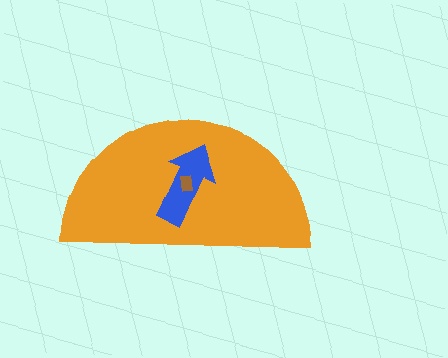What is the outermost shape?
The orange semicircle.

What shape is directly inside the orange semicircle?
The blue arrow.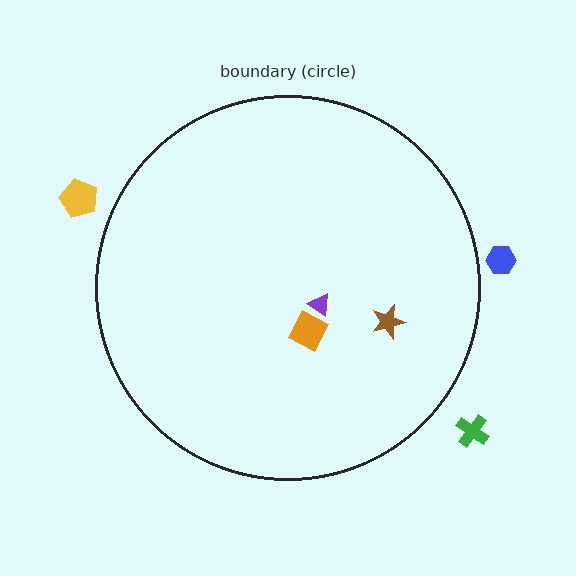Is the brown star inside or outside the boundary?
Inside.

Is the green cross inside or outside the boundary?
Outside.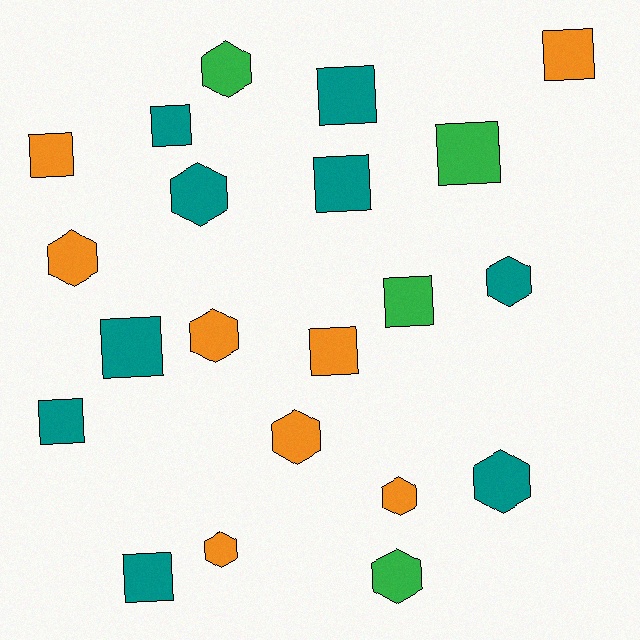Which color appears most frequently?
Teal, with 9 objects.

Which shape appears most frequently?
Square, with 11 objects.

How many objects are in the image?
There are 21 objects.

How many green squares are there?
There are 2 green squares.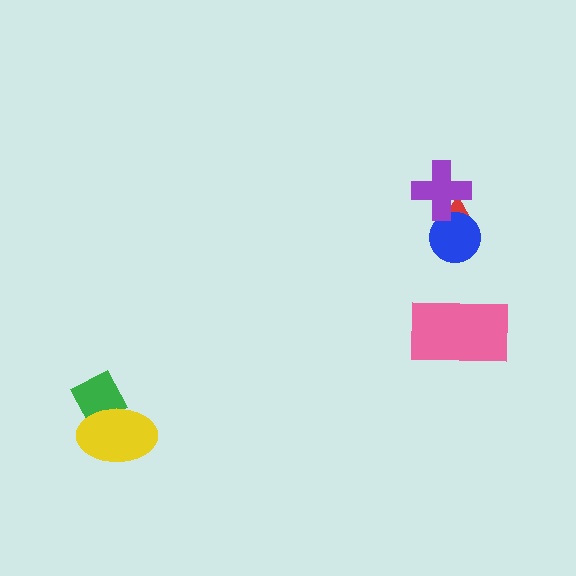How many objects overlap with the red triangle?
2 objects overlap with the red triangle.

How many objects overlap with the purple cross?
2 objects overlap with the purple cross.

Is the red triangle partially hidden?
Yes, it is partially covered by another shape.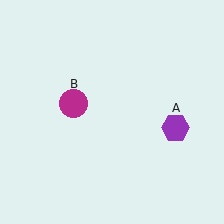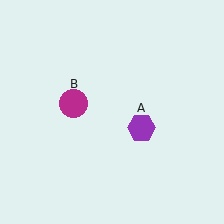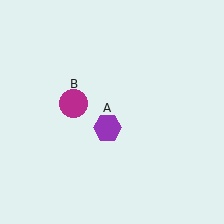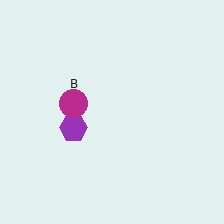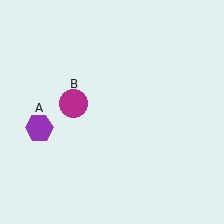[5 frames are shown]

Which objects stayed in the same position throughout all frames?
Magenta circle (object B) remained stationary.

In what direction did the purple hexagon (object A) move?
The purple hexagon (object A) moved left.